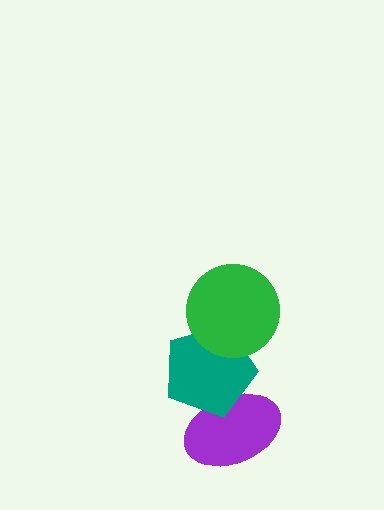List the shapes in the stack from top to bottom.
From top to bottom: the green circle, the teal pentagon, the purple ellipse.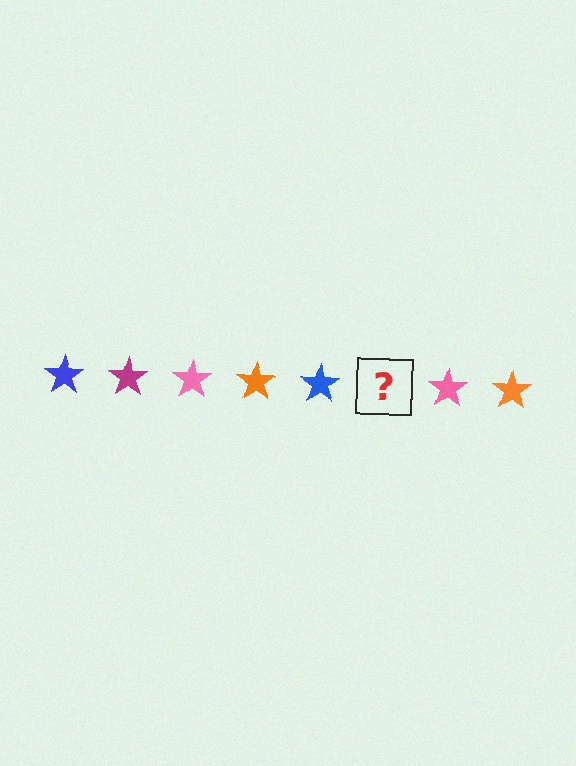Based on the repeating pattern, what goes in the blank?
The blank should be a magenta star.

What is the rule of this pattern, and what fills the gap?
The rule is that the pattern cycles through blue, magenta, pink, orange stars. The gap should be filled with a magenta star.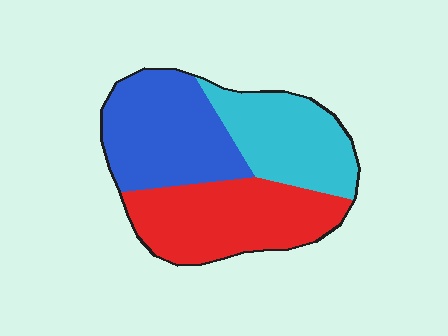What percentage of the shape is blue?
Blue covers 35% of the shape.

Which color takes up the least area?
Cyan, at roughly 30%.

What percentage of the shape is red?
Red covers 37% of the shape.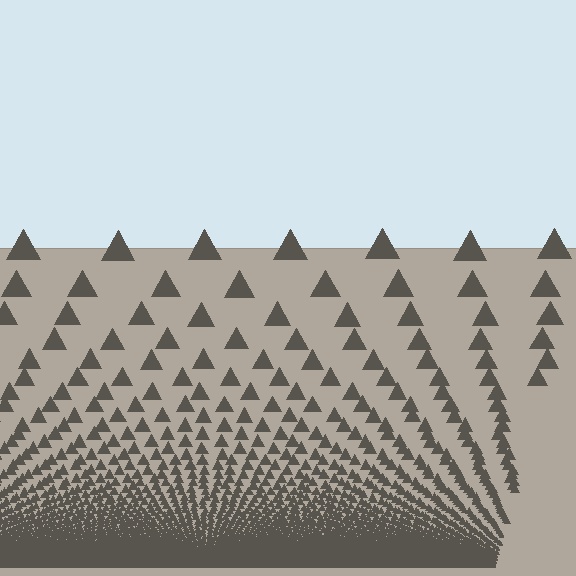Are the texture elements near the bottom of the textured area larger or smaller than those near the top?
Smaller. The gradient is inverted — elements near the bottom are smaller and denser.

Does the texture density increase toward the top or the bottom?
Density increases toward the bottom.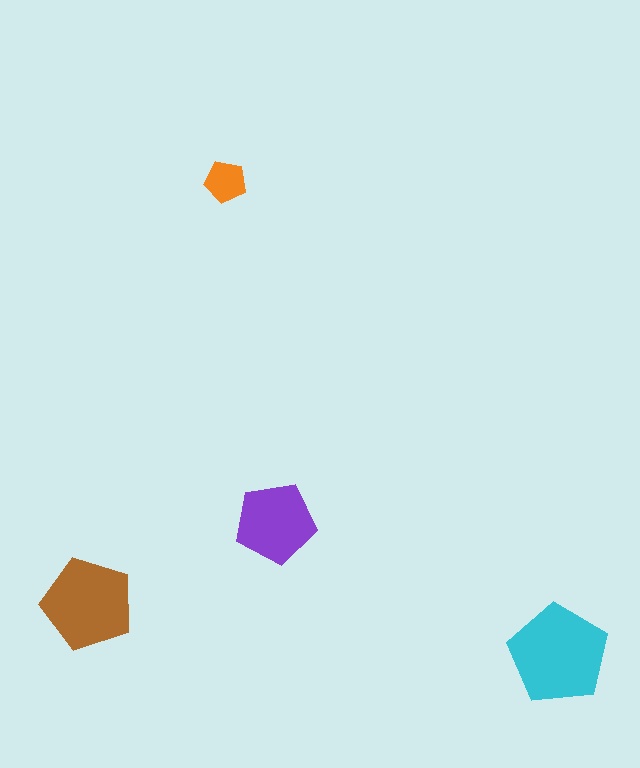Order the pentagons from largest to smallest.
the cyan one, the brown one, the purple one, the orange one.